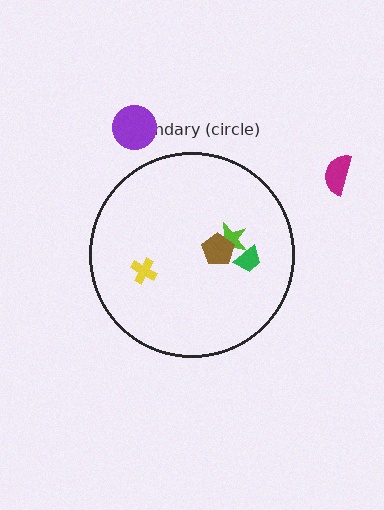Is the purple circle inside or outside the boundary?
Outside.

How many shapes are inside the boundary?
4 inside, 2 outside.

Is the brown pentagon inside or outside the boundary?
Inside.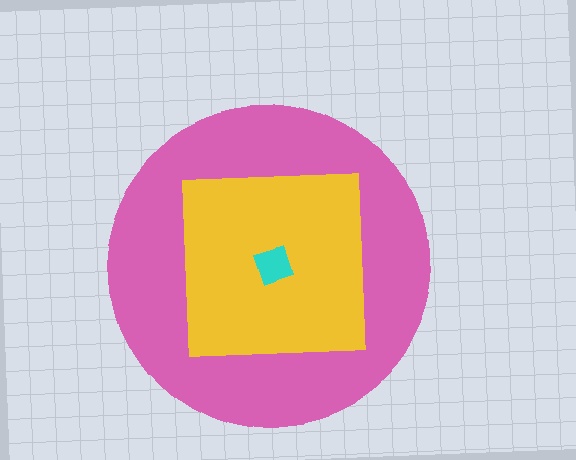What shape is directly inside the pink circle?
The yellow square.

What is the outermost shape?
The pink circle.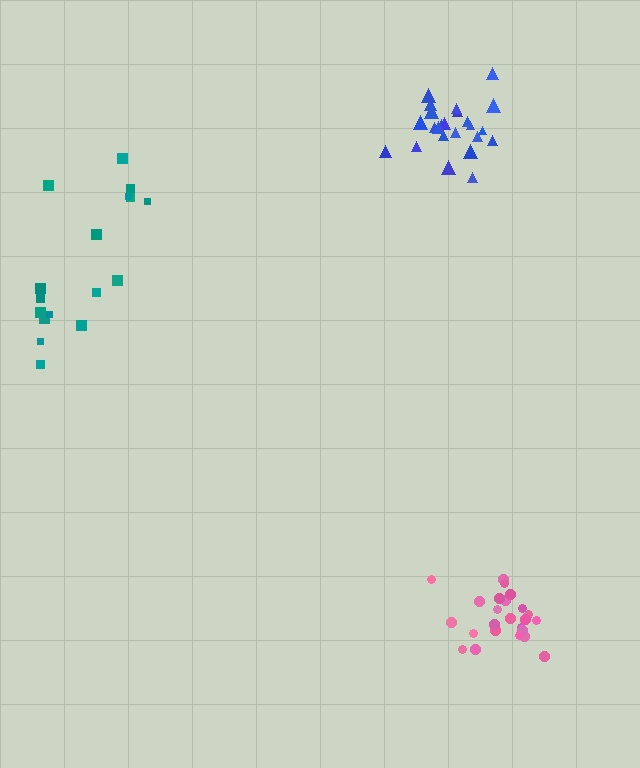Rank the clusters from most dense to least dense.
pink, blue, teal.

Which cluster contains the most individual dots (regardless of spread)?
Pink (24).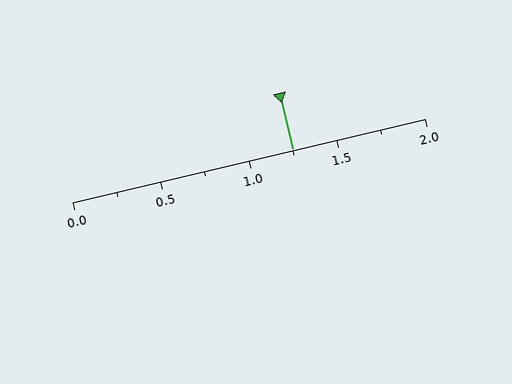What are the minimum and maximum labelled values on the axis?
The axis runs from 0.0 to 2.0.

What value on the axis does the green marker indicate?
The marker indicates approximately 1.25.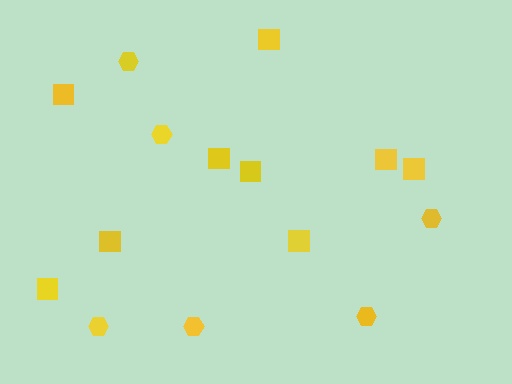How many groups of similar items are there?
There are 2 groups: one group of hexagons (6) and one group of squares (9).